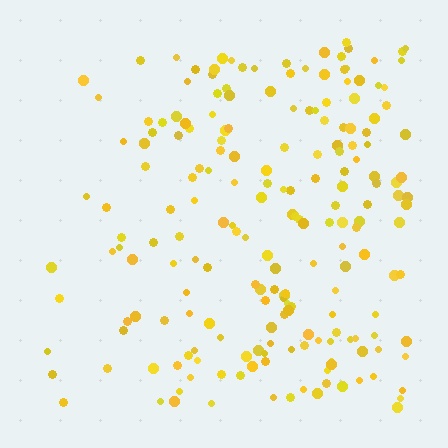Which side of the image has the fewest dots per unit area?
The left.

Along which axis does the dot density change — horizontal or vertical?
Horizontal.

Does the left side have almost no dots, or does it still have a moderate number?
Still a moderate number, just noticeably fewer than the right.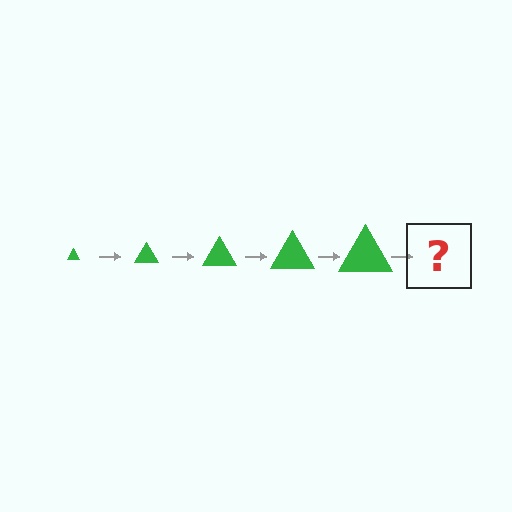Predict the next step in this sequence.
The next step is a green triangle, larger than the previous one.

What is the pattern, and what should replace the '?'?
The pattern is that the triangle gets progressively larger each step. The '?' should be a green triangle, larger than the previous one.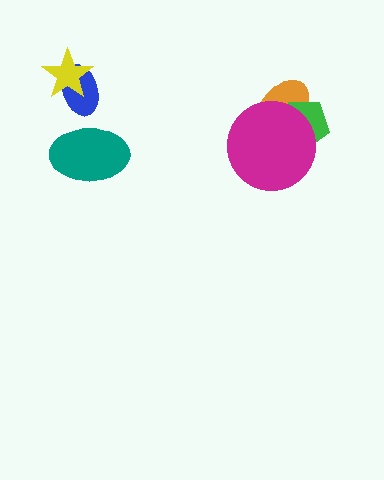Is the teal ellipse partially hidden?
No, no other shape covers it.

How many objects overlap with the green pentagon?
2 objects overlap with the green pentagon.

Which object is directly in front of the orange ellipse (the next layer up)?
The green pentagon is directly in front of the orange ellipse.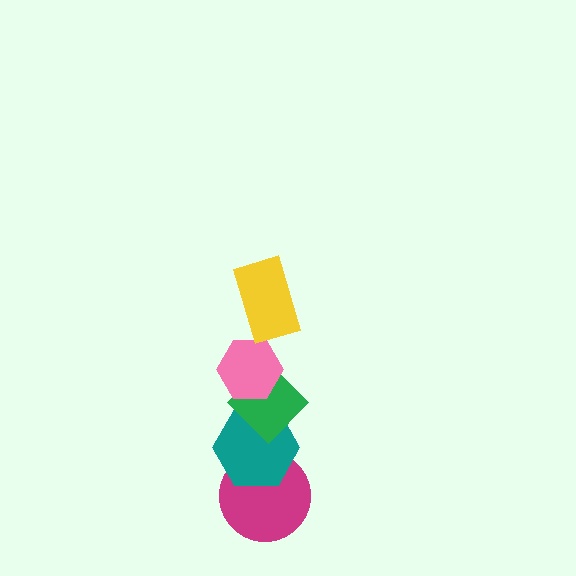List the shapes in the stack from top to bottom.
From top to bottom: the yellow rectangle, the pink hexagon, the green diamond, the teal hexagon, the magenta circle.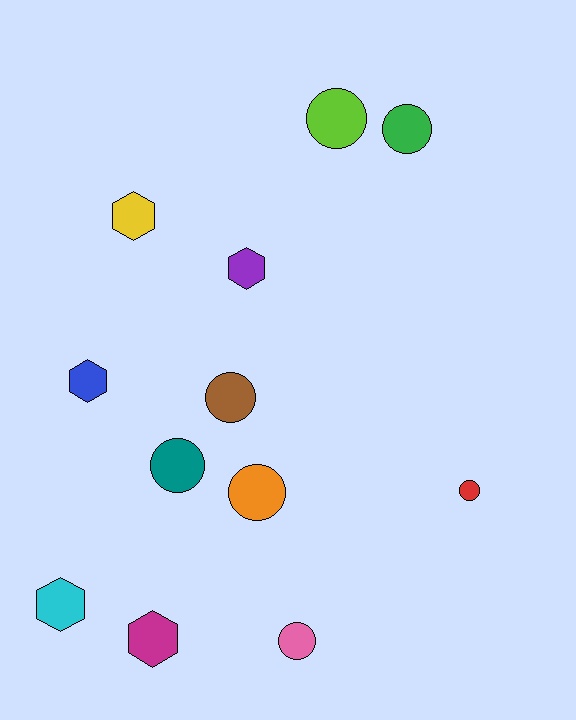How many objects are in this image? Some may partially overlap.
There are 12 objects.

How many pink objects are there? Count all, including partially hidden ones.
There is 1 pink object.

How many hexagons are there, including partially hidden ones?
There are 5 hexagons.